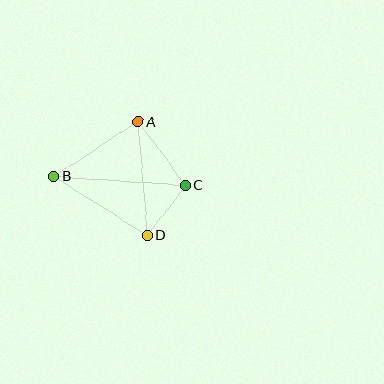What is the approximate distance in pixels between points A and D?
The distance between A and D is approximately 114 pixels.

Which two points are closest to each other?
Points C and D are closest to each other.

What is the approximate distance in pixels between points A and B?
The distance between A and B is approximately 100 pixels.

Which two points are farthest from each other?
Points B and C are farthest from each other.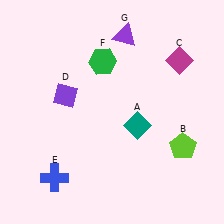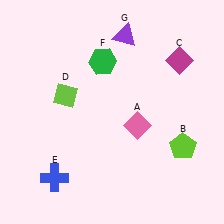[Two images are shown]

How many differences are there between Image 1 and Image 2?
There are 2 differences between the two images.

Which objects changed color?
A changed from teal to pink. D changed from purple to lime.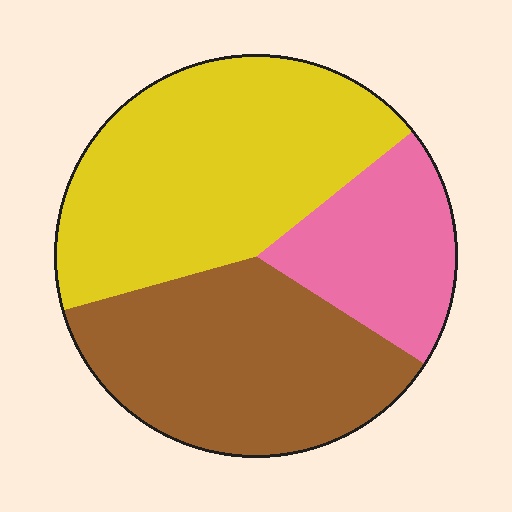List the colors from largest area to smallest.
From largest to smallest: yellow, brown, pink.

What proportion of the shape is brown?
Brown covers around 35% of the shape.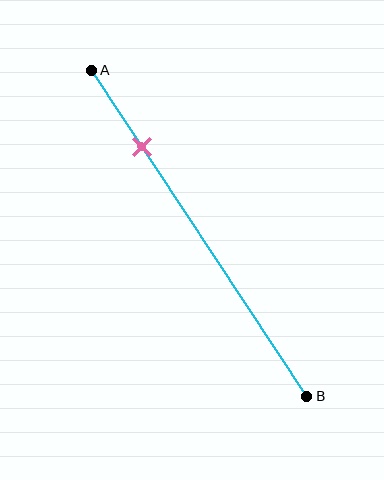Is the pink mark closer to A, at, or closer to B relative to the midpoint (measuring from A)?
The pink mark is closer to point A than the midpoint of segment AB.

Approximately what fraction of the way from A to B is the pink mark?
The pink mark is approximately 25% of the way from A to B.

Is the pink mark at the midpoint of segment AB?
No, the mark is at about 25% from A, not at the 50% midpoint.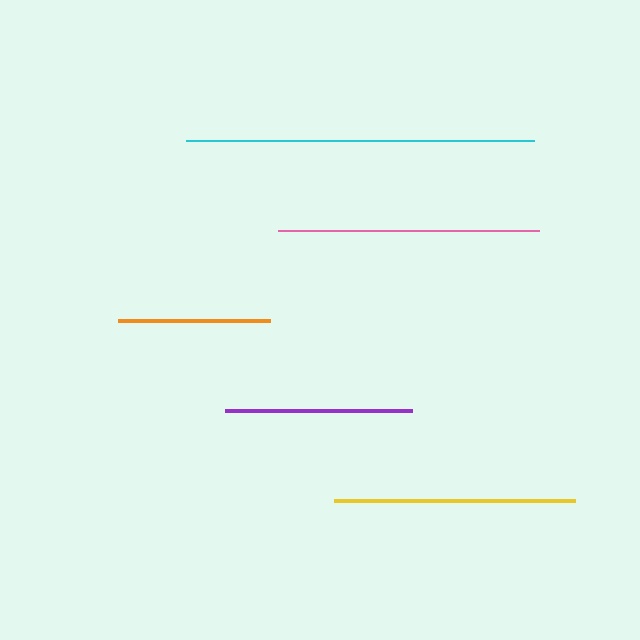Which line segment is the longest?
The cyan line is the longest at approximately 348 pixels.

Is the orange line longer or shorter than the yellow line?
The yellow line is longer than the orange line.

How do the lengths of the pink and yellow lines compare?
The pink and yellow lines are approximately the same length.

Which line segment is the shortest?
The orange line is the shortest at approximately 152 pixels.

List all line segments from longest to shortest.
From longest to shortest: cyan, pink, yellow, purple, orange.